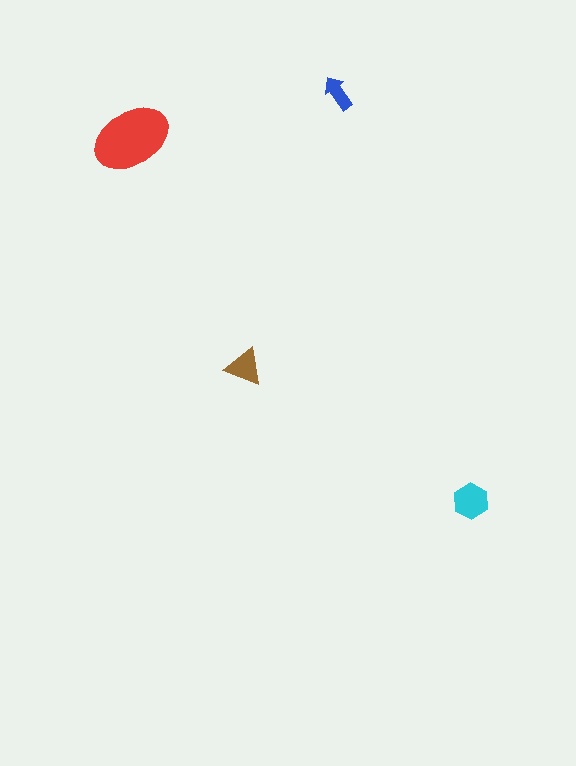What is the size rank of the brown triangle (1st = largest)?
3rd.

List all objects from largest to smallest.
The red ellipse, the cyan hexagon, the brown triangle, the blue arrow.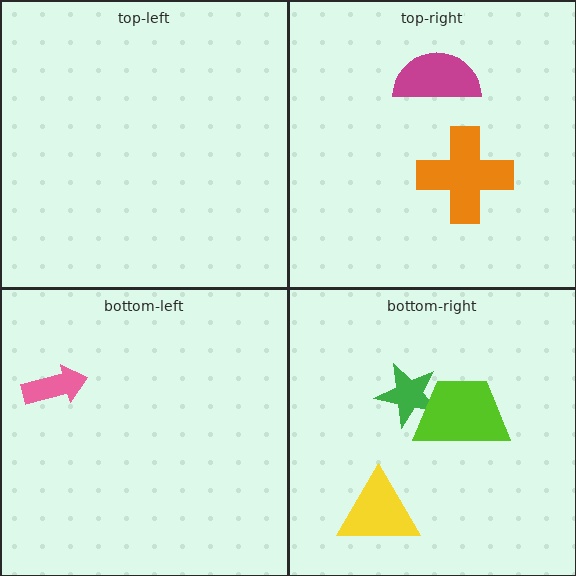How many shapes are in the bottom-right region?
3.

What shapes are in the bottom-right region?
The green star, the lime trapezoid, the yellow triangle.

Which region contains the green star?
The bottom-right region.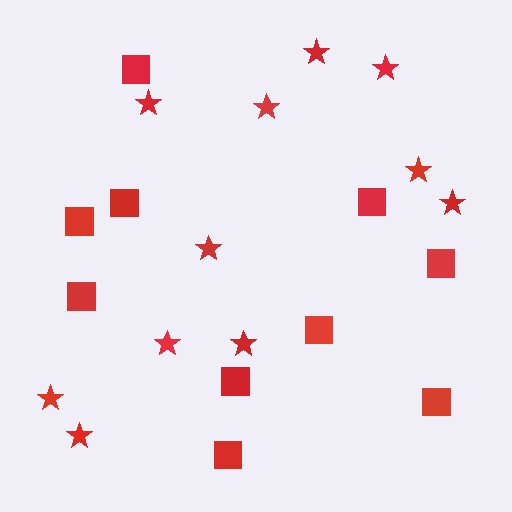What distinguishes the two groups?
There are 2 groups: one group of squares (10) and one group of stars (11).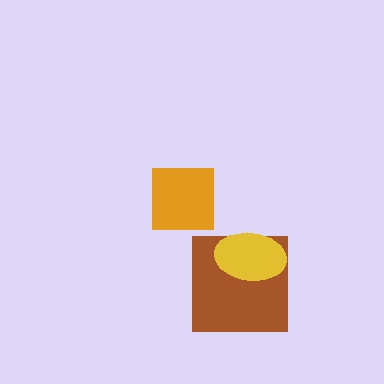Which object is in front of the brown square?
The yellow ellipse is in front of the brown square.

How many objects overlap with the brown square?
1 object overlaps with the brown square.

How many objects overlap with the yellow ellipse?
1 object overlaps with the yellow ellipse.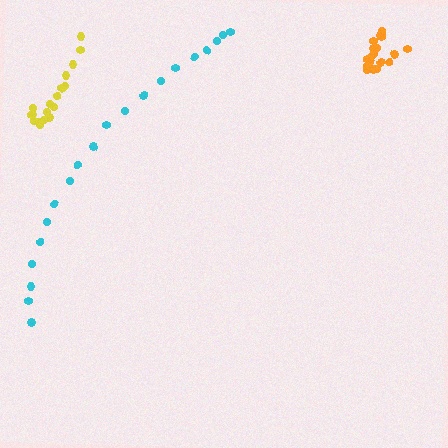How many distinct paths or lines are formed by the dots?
There are 3 distinct paths.